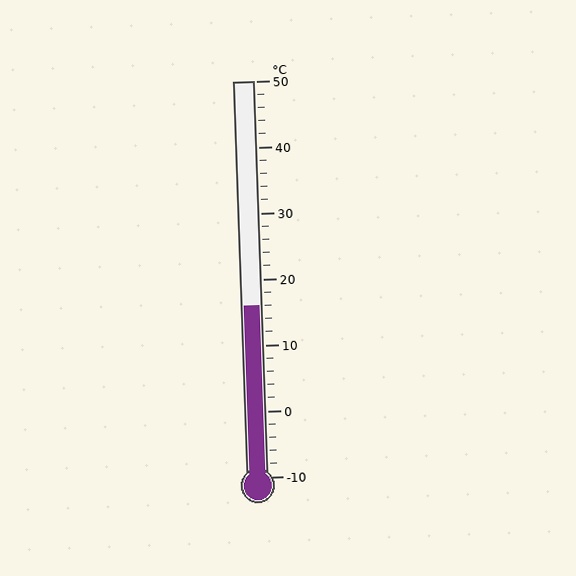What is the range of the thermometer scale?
The thermometer scale ranges from -10°C to 50°C.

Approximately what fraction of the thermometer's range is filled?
The thermometer is filled to approximately 45% of its range.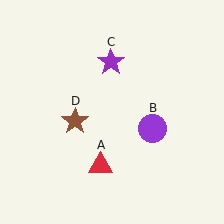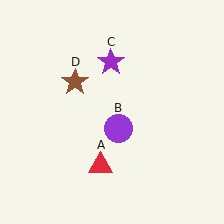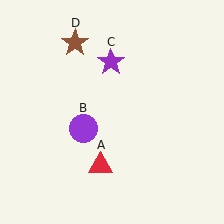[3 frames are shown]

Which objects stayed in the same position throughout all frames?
Red triangle (object A) and purple star (object C) remained stationary.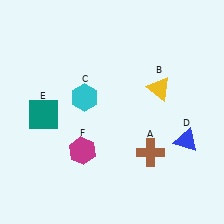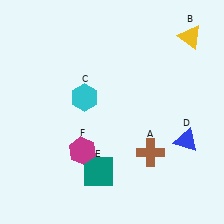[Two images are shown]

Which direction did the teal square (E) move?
The teal square (E) moved down.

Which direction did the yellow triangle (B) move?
The yellow triangle (B) moved up.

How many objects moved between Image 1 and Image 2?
2 objects moved between the two images.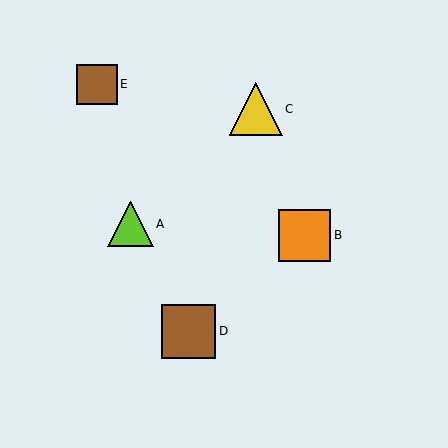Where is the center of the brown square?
The center of the brown square is at (189, 331).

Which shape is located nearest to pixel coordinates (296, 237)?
The orange square (labeled B) at (304, 235) is nearest to that location.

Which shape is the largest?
The brown square (labeled D) is the largest.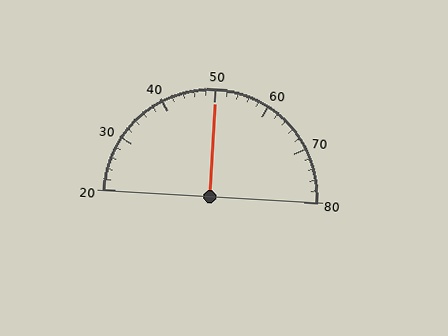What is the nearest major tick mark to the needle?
The nearest major tick mark is 50.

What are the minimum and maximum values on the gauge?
The gauge ranges from 20 to 80.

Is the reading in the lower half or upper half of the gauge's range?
The reading is in the upper half of the range (20 to 80).